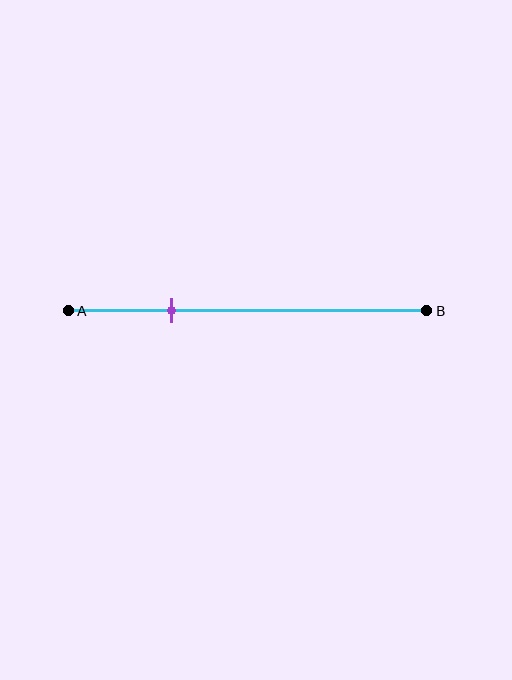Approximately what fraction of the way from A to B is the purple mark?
The purple mark is approximately 30% of the way from A to B.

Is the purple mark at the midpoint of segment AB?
No, the mark is at about 30% from A, not at the 50% midpoint.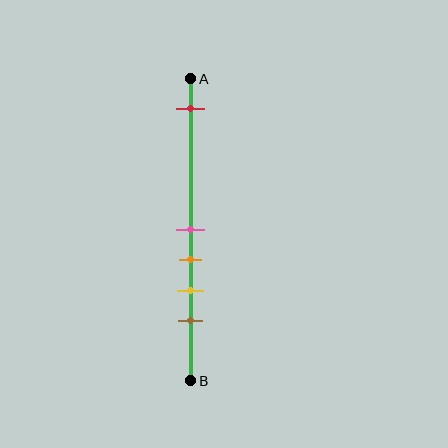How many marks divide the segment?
There are 5 marks dividing the segment.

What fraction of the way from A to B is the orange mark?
The orange mark is approximately 60% (0.6) of the way from A to B.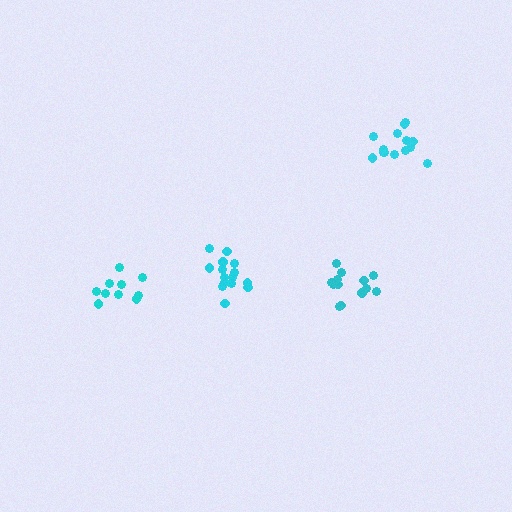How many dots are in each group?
Group 1: 15 dots, Group 2: 10 dots, Group 3: 14 dots, Group 4: 15 dots (54 total).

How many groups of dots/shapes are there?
There are 4 groups.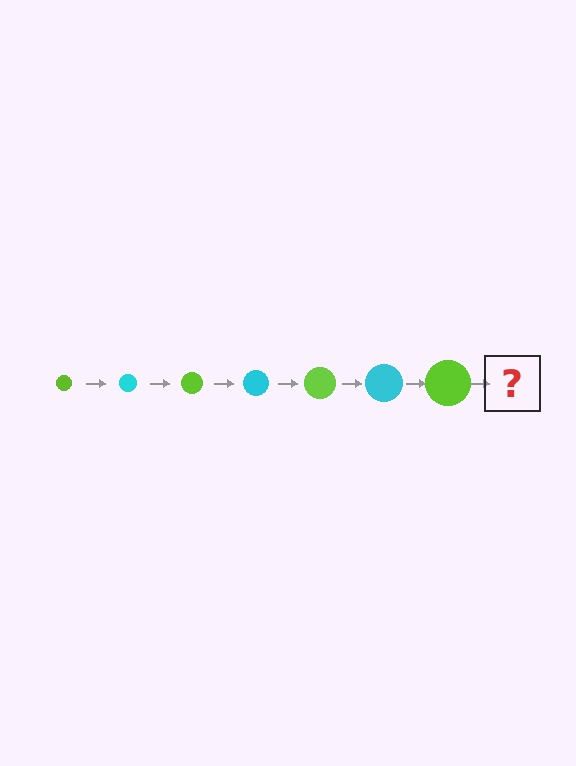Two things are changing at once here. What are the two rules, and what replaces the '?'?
The two rules are that the circle grows larger each step and the color cycles through lime and cyan. The '?' should be a cyan circle, larger than the previous one.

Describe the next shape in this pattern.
It should be a cyan circle, larger than the previous one.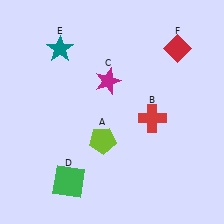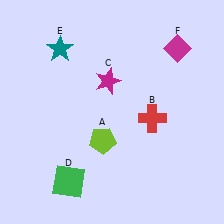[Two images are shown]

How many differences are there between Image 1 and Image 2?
There is 1 difference between the two images.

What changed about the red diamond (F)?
In Image 1, F is red. In Image 2, it changed to magenta.